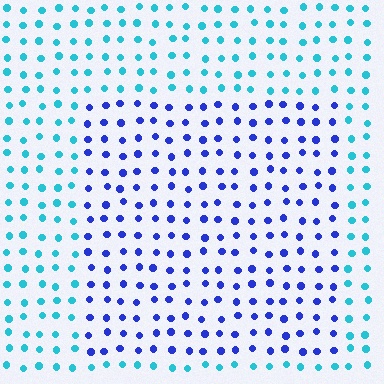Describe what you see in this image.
The image is filled with small cyan elements in a uniform arrangement. A rectangle-shaped region is visible where the elements are tinted to a slightly different hue, forming a subtle color boundary.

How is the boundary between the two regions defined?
The boundary is defined purely by a slight shift in hue (about 50 degrees). Spacing, size, and orientation are identical on both sides.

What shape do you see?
I see a rectangle.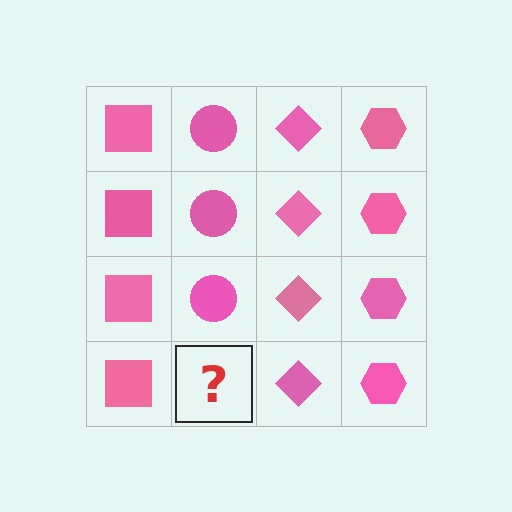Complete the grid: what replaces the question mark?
The question mark should be replaced with a pink circle.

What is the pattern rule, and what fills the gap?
The rule is that each column has a consistent shape. The gap should be filled with a pink circle.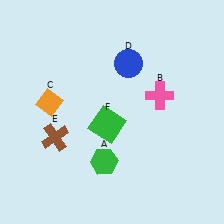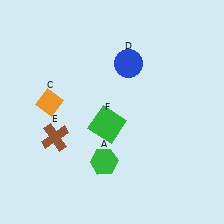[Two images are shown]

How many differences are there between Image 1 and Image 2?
There is 1 difference between the two images.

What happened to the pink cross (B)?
The pink cross (B) was removed in Image 2. It was in the top-right area of Image 1.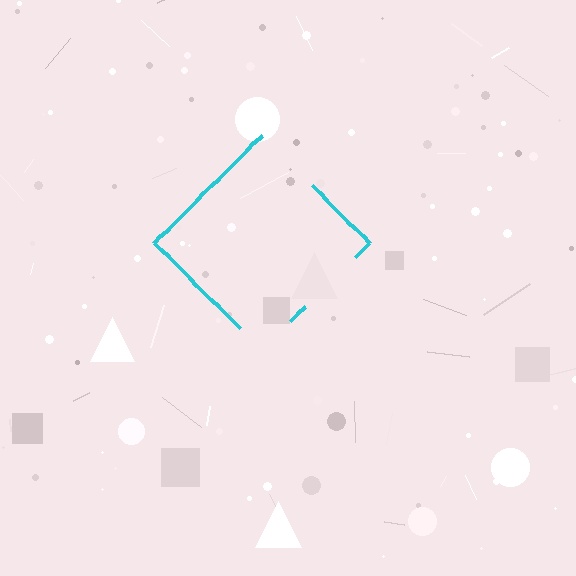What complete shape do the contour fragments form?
The contour fragments form a diamond.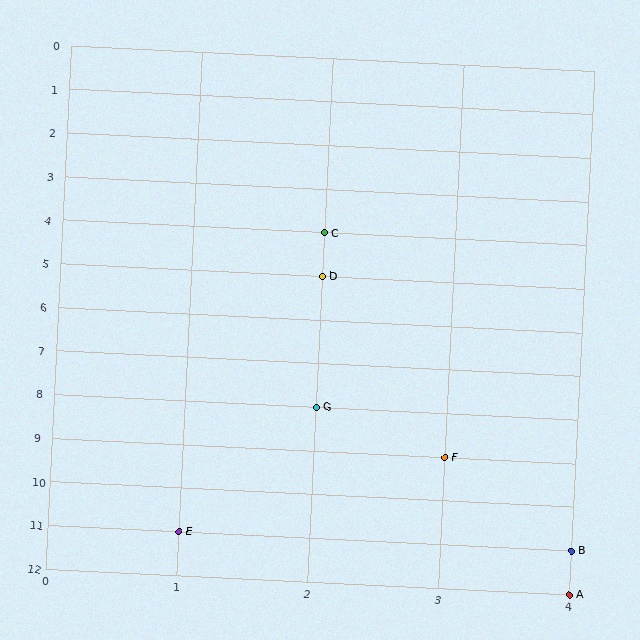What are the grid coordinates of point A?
Point A is at grid coordinates (4, 12).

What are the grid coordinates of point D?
Point D is at grid coordinates (2, 5).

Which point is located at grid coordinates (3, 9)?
Point F is at (3, 9).